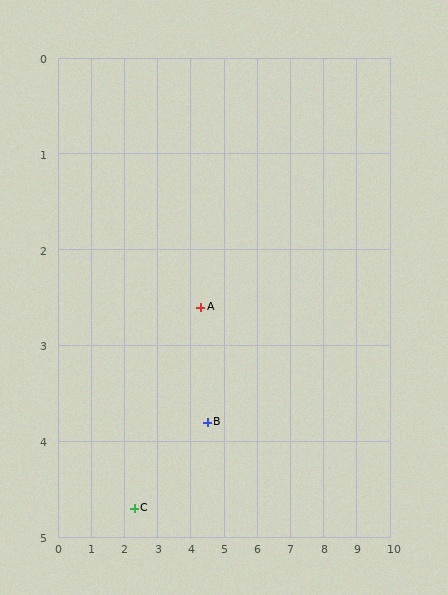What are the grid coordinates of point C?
Point C is at approximately (2.3, 4.7).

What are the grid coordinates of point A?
Point A is at approximately (4.3, 2.6).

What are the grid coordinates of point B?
Point B is at approximately (4.5, 3.8).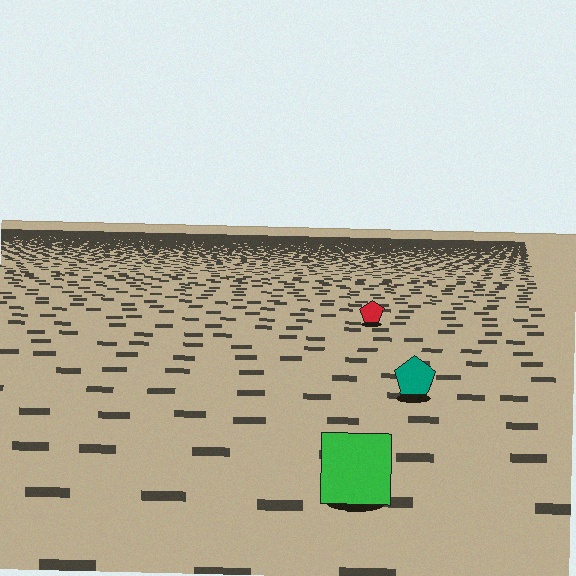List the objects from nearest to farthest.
From nearest to farthest: the green square, the teal pentagon, the red pentagon.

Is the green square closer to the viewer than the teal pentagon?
Yes. The green square is closer — you can tell from the texture gradient: the ground texture is coarser near it.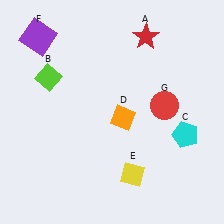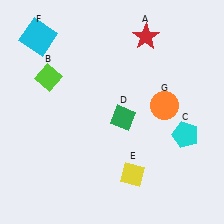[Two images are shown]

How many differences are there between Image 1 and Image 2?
There are 3 differences between the two images.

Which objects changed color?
D changed from orange to green. F changed from purple to cyan. G changed from red to orange.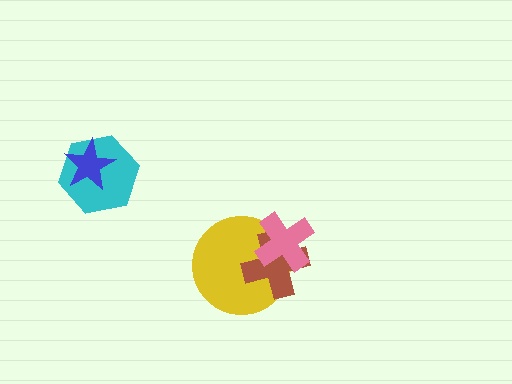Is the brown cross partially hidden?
Yes, it is partially covered by another shape.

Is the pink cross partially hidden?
No, no other shape covers it.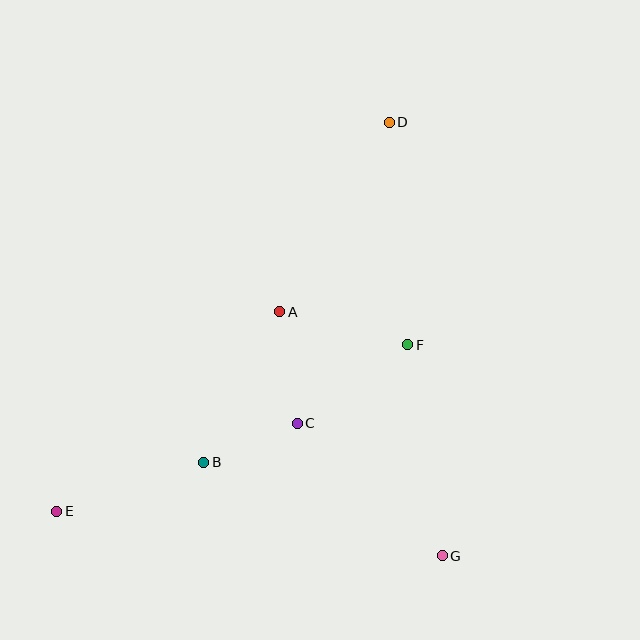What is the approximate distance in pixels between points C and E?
The distance between C and E is approximately 256 pixels.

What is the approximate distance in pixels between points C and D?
The distance between C and D is approximately 315 pixels.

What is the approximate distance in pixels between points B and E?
The distance between B and E is approximately 155 pixels.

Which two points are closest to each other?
Points B and C are closest to each other.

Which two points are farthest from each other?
Points D and E are farthest from each other.